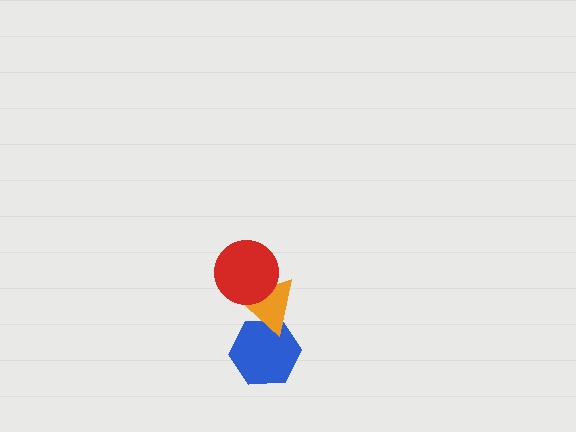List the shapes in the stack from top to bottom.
From top to bottom: the red circle, the orange triangle, the blue hexagon.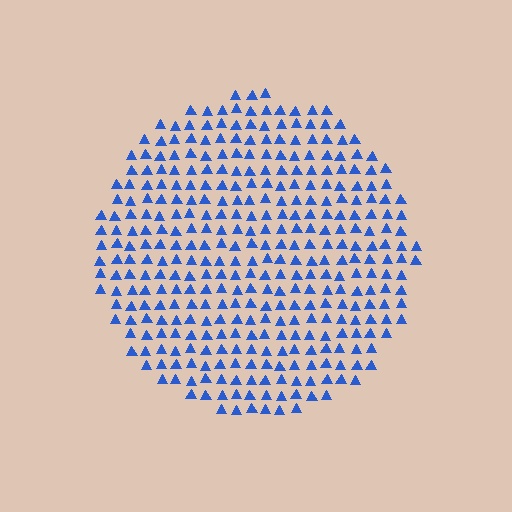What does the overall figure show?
The overall figure shows a circle.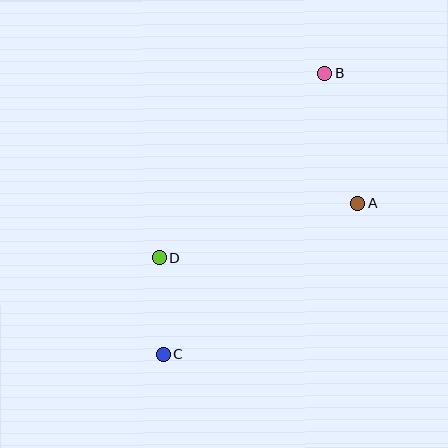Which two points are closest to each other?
Points C and D are closest to each other.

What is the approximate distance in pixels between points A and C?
The distance between A and C is approximately 247 pixels.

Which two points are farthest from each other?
Points B and C are farthest from each other.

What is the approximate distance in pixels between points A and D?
The distance between A and D is approximately 206 pixels.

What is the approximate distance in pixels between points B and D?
The distance between B and D is approximately 248 pixels.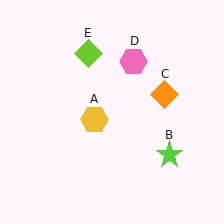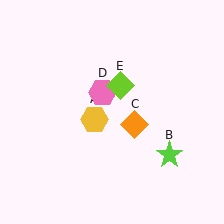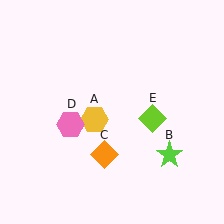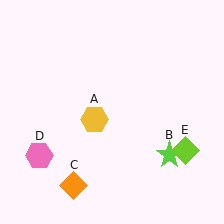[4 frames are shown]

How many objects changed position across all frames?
3 objects changed position: orange diamond (object C), pink hexagon (object D), lime diamond (object E).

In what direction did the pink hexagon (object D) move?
The pink hexagon (object D) moved down and to the left.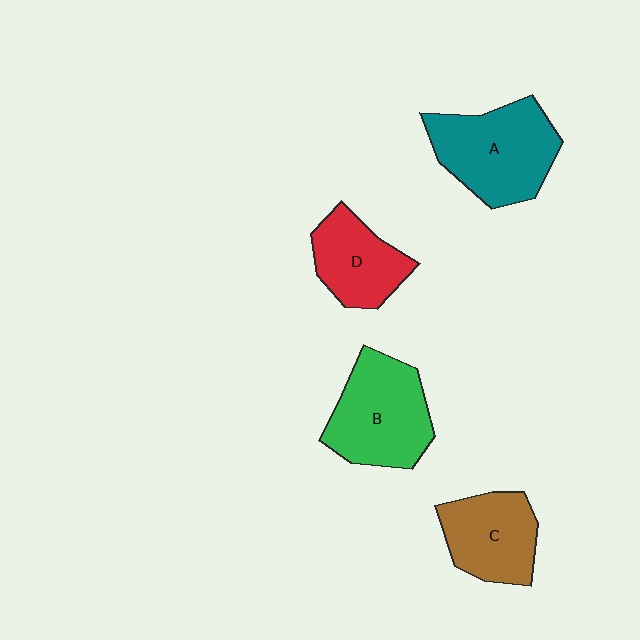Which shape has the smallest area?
Shape D (red).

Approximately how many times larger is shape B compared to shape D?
Approximately 1.4 times.